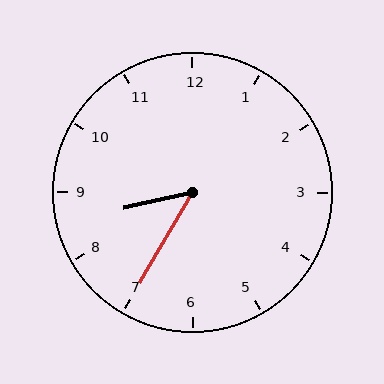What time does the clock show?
8:35.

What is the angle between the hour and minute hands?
Approximately 48 degrees.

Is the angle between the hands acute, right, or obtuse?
It is acute.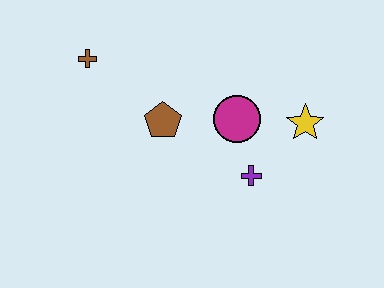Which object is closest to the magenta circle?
The purple cross is closest to the magenta circle.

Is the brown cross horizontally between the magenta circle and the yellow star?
No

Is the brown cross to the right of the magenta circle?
No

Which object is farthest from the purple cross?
The brown cross is farthest from the purple cross.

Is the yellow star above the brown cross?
No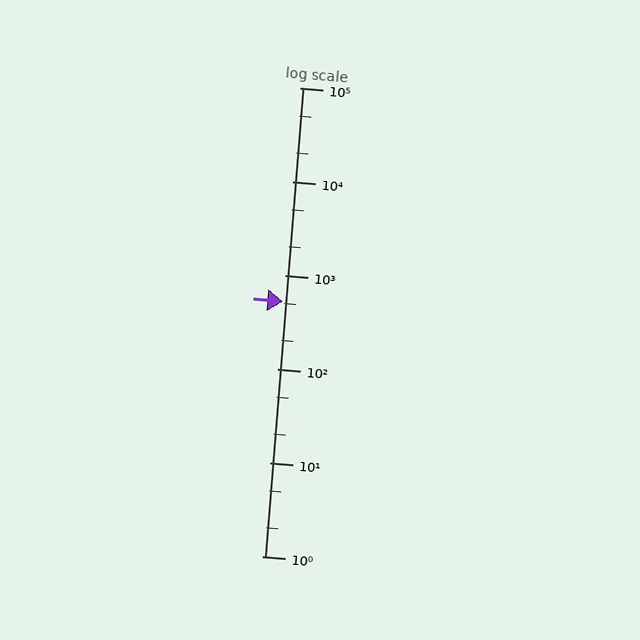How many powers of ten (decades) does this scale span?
The scale spans 5 decades, from 1 to 100000.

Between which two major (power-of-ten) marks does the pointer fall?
The pointer is between 100 and 1000.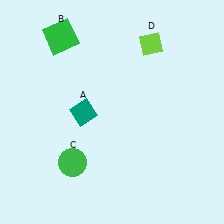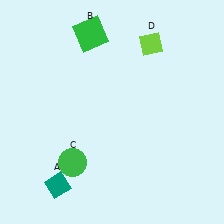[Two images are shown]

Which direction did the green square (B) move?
The green square (B) moved right.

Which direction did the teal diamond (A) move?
The teal diamond (A) moved down.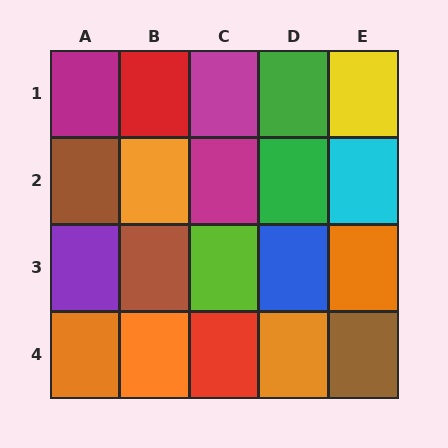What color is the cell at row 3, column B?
Brown.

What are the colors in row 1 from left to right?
Magenta, red, magenta, green, yellow.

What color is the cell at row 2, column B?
Orange.